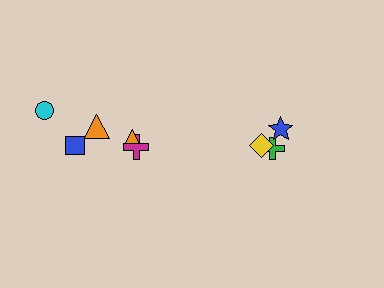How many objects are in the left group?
There are 5 objects.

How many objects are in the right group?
There are 3 objects.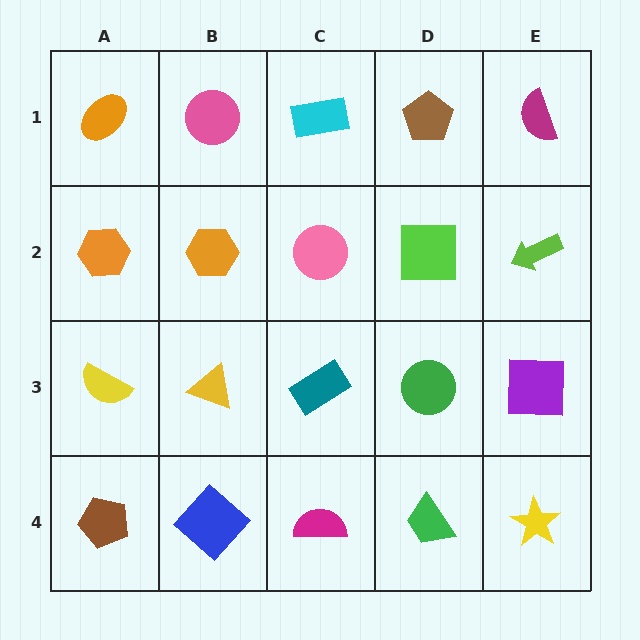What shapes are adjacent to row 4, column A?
A yellow semicircle (row 3, column A), a blue diamond (row 4, column B).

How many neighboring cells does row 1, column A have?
2.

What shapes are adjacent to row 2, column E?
A magenta semicircle (row 1, column E), a purple square (row 3, column E), a lime square (row 2, column D).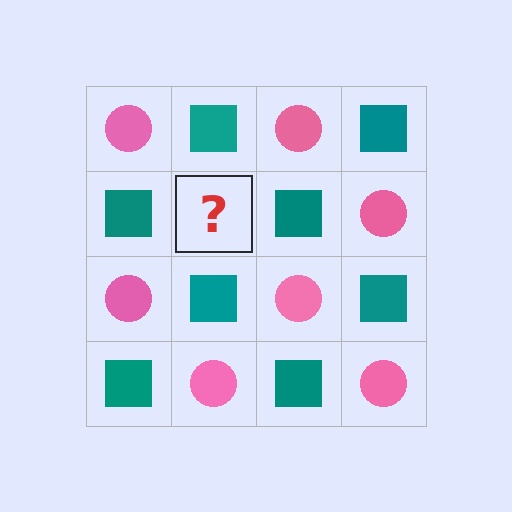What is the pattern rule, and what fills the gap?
The rule is that it alternates pink circle and teal square in a checkerboard pattern. The gap should be filled with a pink circle.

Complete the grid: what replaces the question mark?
The question mark should be replaced with a pink circle.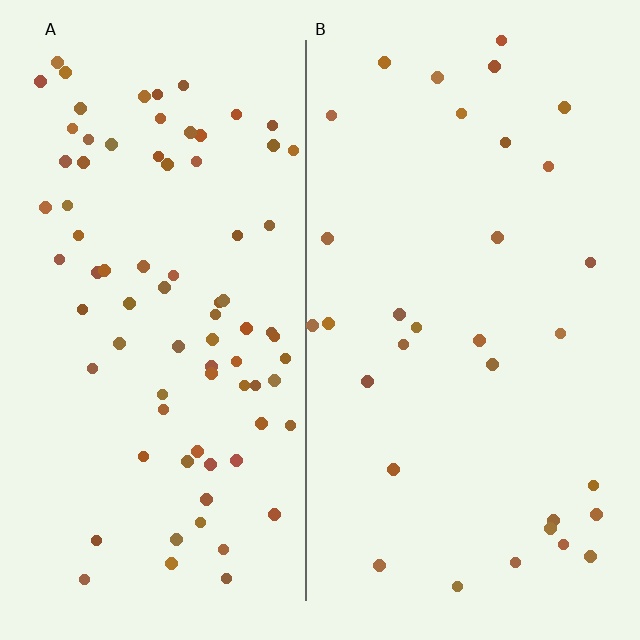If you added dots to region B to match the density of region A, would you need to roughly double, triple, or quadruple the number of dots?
Approximately triple.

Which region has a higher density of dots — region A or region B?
A (the left).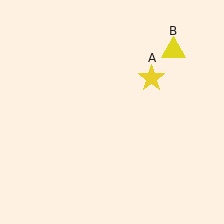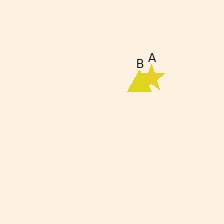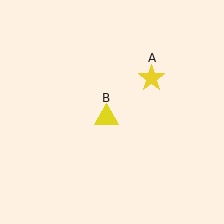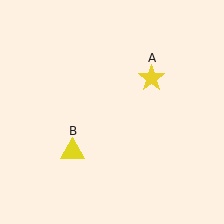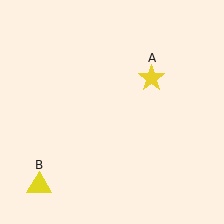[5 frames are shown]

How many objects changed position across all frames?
1 object changed position: yellow triangle (object B).